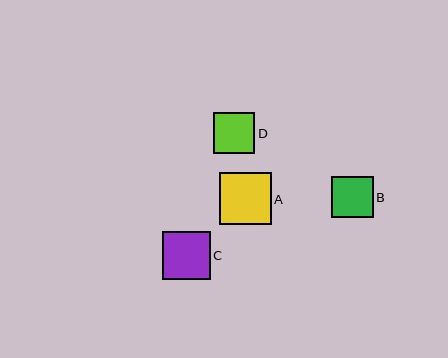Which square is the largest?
Square A is the largest with a size of approximately 52 pixels.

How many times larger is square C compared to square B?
Square C is approximately 1.2 times the size of square B.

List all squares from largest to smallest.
From largest to smallest: A, C, B, D.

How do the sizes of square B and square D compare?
Square B and square D are approximately the same size.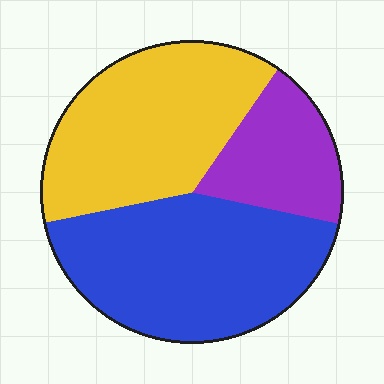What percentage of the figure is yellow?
Yellow takes up between a third and a half of the figure.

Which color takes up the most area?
Blue, at roughly 45%.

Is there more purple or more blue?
Blue.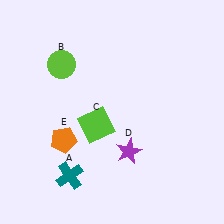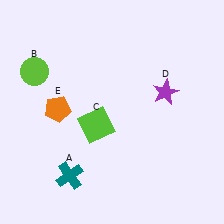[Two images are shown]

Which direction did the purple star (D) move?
The purple star (D) moved up.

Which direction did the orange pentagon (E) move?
The orange pentagon (E) moved up.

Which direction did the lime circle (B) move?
The lime circle (B) moved left.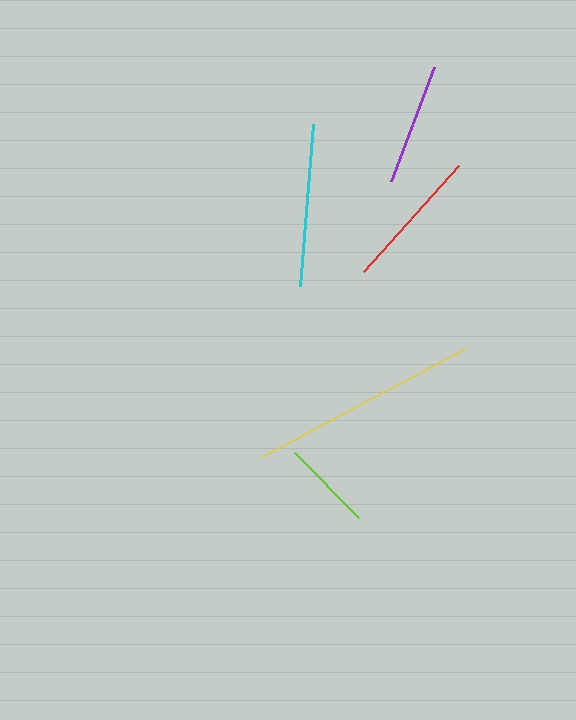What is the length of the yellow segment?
The yellow segment is approximately 230 pixels long.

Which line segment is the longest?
The yellow line is the longest at approximately 230 pixels.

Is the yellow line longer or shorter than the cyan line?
The yellow line is longer than the cyan line.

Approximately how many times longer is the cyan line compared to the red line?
The cyan line is approximately 1.1 times the length of the red line.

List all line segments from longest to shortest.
From longest to shortest: yellow, cyan, red, purple, lime.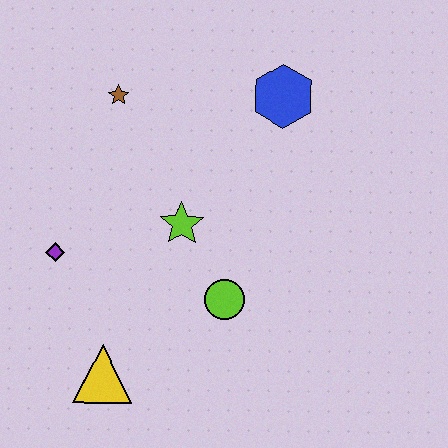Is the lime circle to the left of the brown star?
No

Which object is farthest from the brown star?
The yellow triangle is farthest from the brown star.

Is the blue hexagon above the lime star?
Yes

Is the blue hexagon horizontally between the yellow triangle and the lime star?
No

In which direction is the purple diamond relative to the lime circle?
The purple diamond is to the left of the lime circle.